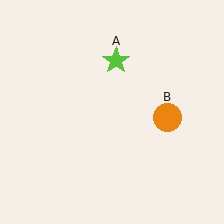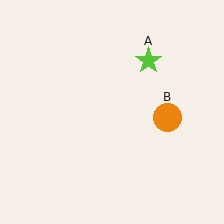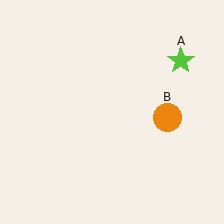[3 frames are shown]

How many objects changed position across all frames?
1 object changed position: lime star (object A).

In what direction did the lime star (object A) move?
The lime star (object A) moved right.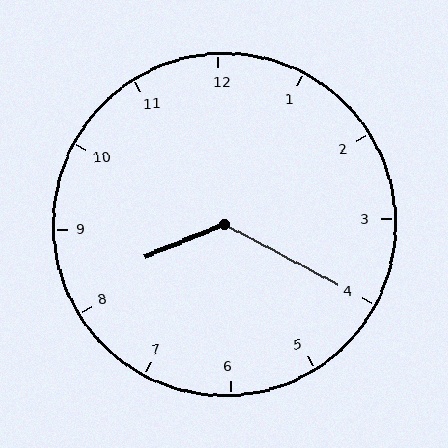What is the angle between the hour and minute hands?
Approximately 130 degrees.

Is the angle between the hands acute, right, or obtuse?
It is obtuse.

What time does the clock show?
8:20.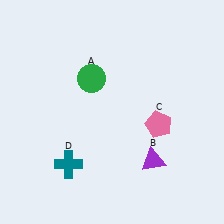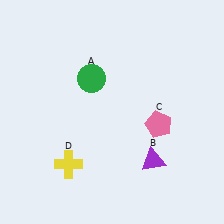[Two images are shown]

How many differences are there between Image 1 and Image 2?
There is 1 difference between the two images.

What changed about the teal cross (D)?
In Image 1, D is teal. In Image 2, it changed to yellow.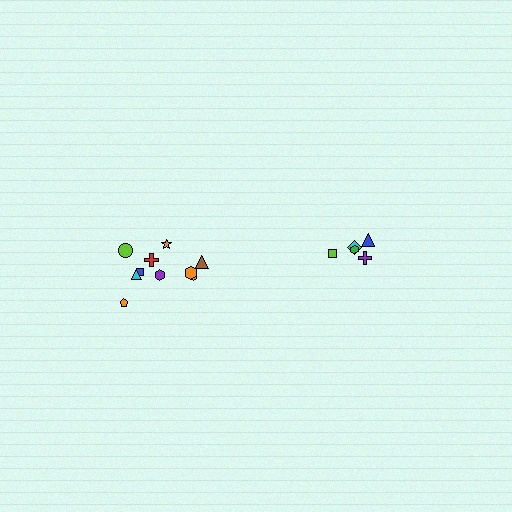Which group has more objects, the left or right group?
The left group.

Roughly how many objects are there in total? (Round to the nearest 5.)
Roughly 15 objects in total.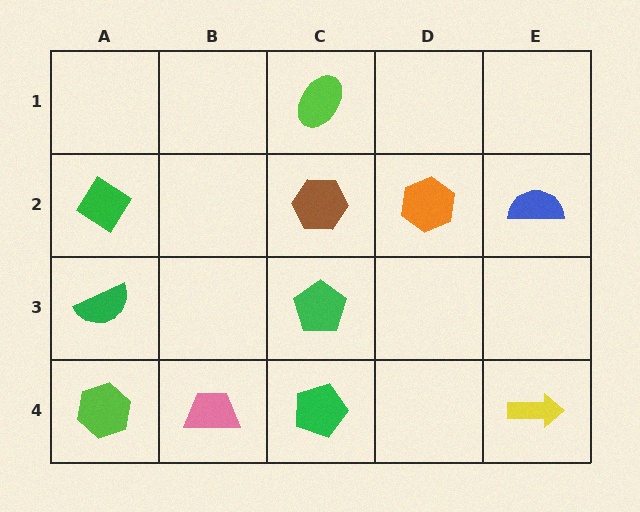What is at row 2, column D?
An orange hexagon.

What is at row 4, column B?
A pink trapezoid.